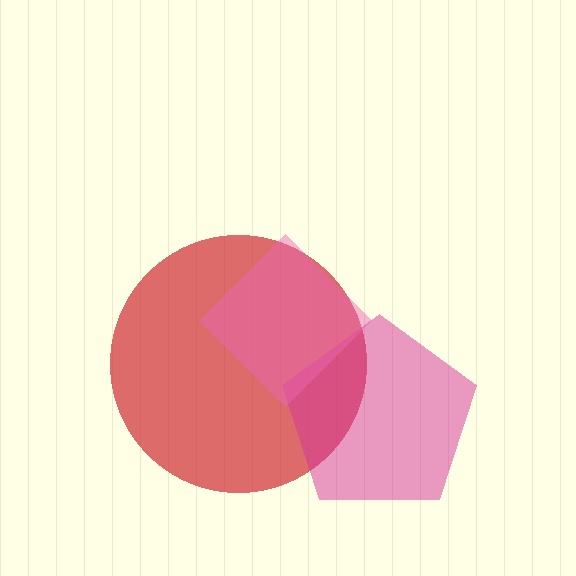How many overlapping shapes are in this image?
There are 3 overlapping shapes in the image.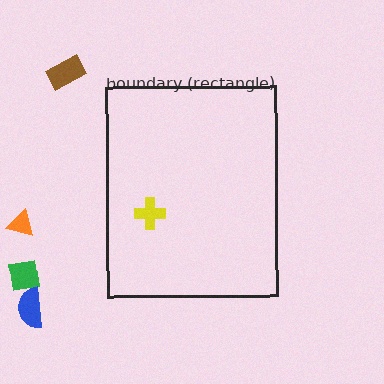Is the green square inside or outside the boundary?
Outside.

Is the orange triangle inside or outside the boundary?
Outside.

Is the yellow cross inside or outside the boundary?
Inside.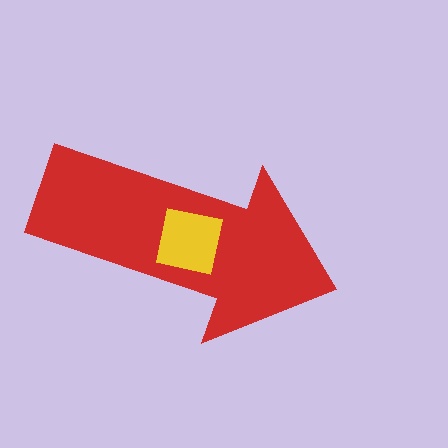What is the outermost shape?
The red arrow.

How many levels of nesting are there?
2.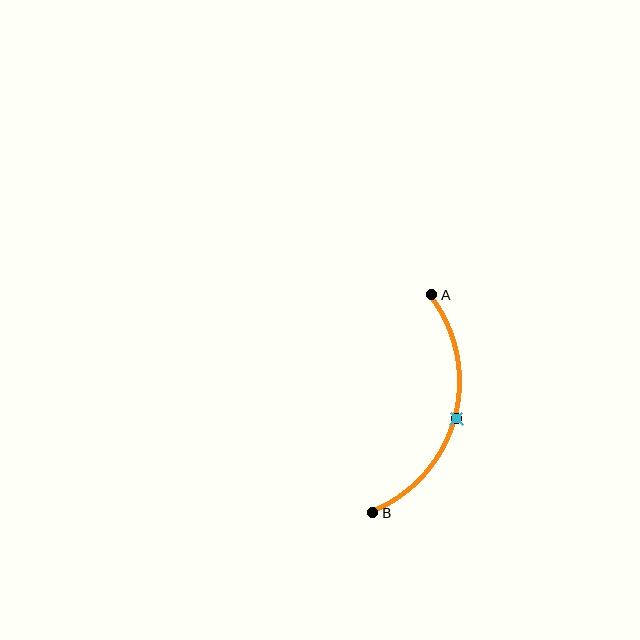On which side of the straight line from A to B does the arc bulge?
The arc bulges to the right of the straight line connecting A and B.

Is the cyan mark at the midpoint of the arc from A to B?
Yes. The cyan mark lies on the arc at equal arc-length from both A and B — it is the arc midpoint.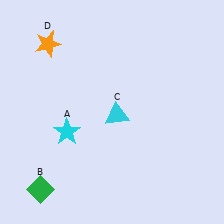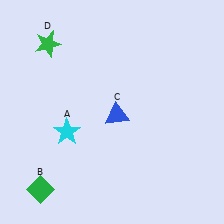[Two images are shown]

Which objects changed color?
C changed from cyan to blue. D changed from orange to green.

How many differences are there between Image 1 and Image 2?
There are 2 differences between the two images.